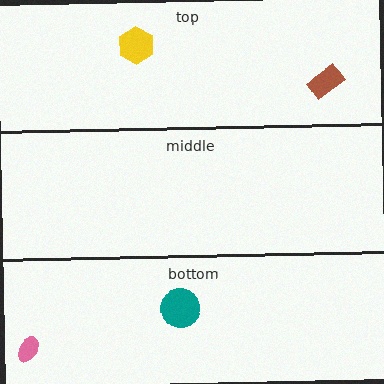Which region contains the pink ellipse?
The bottom region.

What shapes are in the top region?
The brown rectangle, the yellow hexagon.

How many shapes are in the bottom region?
2.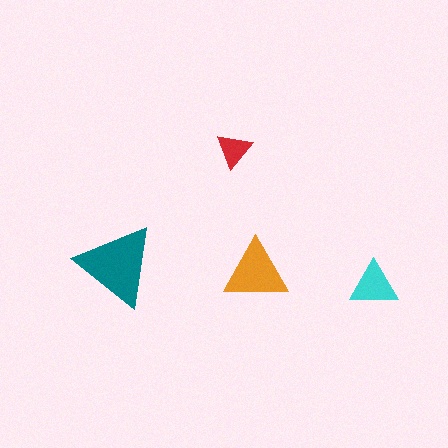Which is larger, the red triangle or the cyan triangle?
The cyan one.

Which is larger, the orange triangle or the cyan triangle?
The orange one.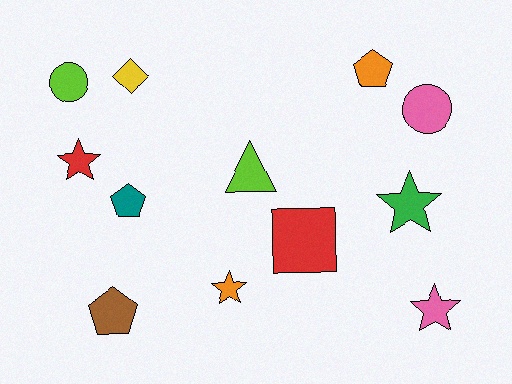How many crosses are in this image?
There are no crosses.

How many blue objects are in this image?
There are no blue objects.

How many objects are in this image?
There are 12 objects.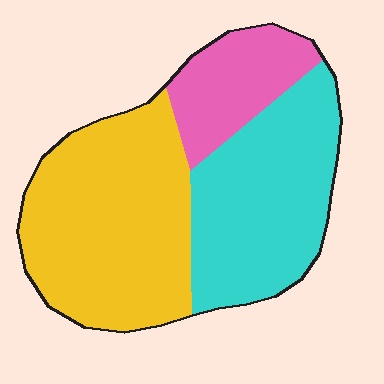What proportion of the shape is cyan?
Cyan covers about 35% of the shape.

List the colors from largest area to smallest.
From largest to smallest: yellow, cyan, pink.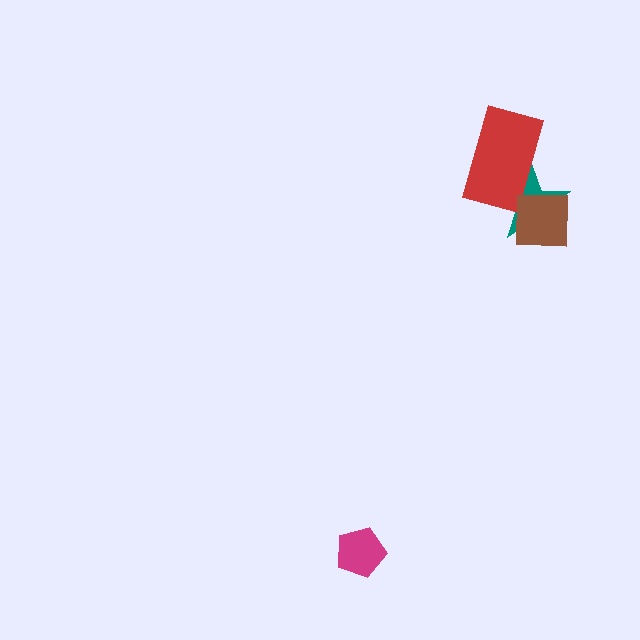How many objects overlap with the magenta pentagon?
0 objects overlap with the magenta pentagon.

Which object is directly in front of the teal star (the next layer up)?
The red rectangle is directly in front of the teal star.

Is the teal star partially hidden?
Yes, it is partially covered by another shape.